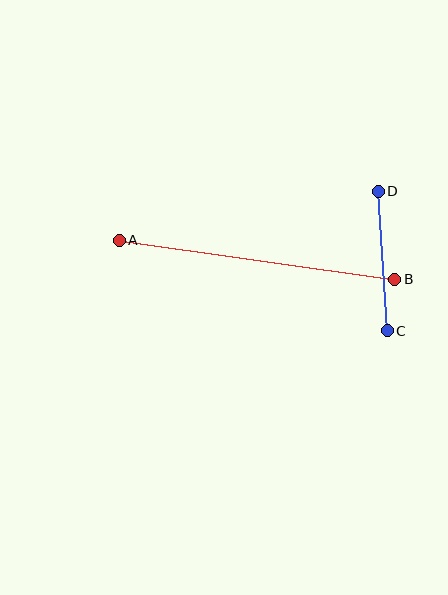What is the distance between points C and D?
The distance is approximately 140 pixels.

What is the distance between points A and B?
The distance is approximately 278 pixels.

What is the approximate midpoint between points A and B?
The midpoint is at approximately (257, 260) pixels.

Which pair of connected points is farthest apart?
Points A and B are farthest apart.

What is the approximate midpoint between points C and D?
The midpoint is at approximately (383, 261) pixels.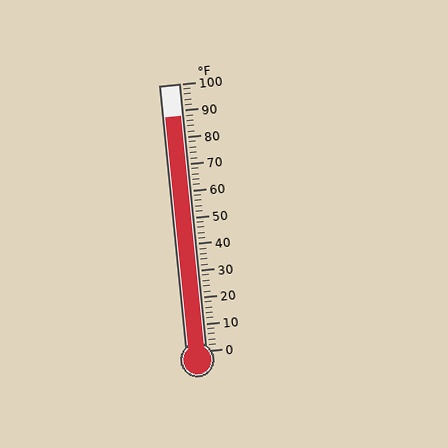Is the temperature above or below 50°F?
The temperature is above 50°F.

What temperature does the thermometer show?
The thermometer shows approximately 88°F.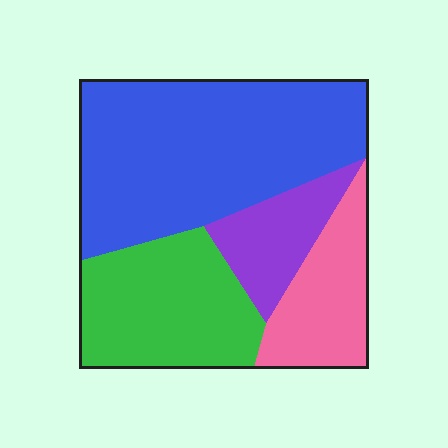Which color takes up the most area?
Blue, at roughly 45%.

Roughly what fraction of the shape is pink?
Pink takes up less than a sixth of the shape.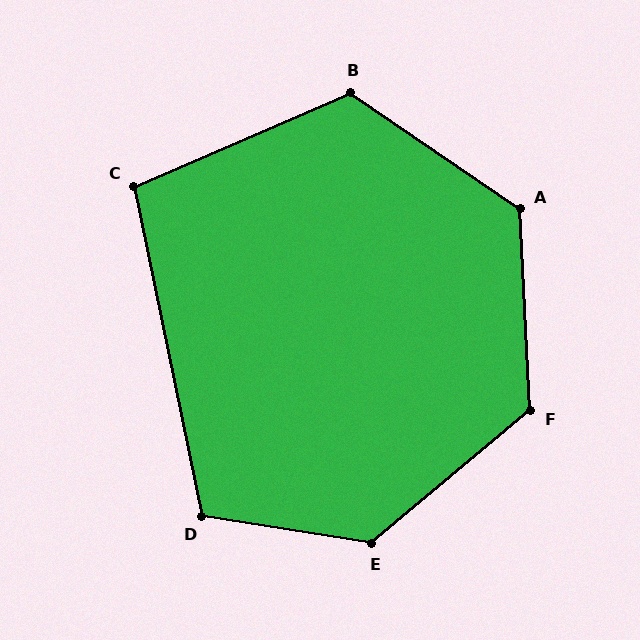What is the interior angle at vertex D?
Approximately 111 degrees (obtuse).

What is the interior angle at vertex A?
Approximately 127 degrees (obtuse).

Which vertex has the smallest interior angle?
C, at approximately 102 degrees.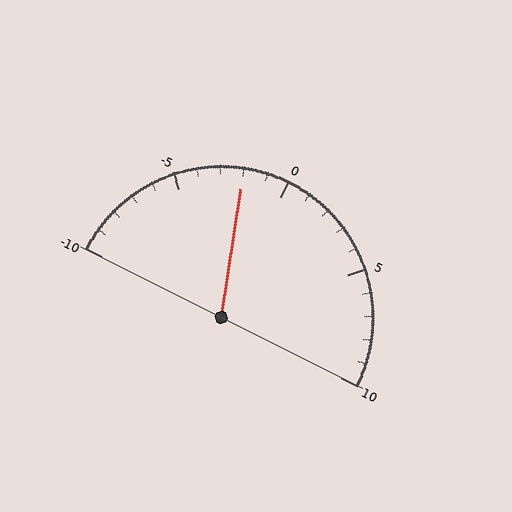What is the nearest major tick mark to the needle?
The nearest major tick mark is 0.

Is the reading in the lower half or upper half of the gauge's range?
The reading is in the lower half of the range (-10 to 10).